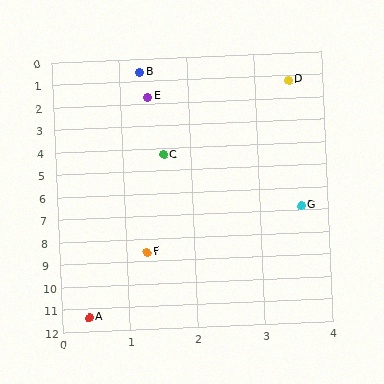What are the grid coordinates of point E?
Point E is at approximately (1.4, 1.7).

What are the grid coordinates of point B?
Point B is at approximately (1.3, 0.6).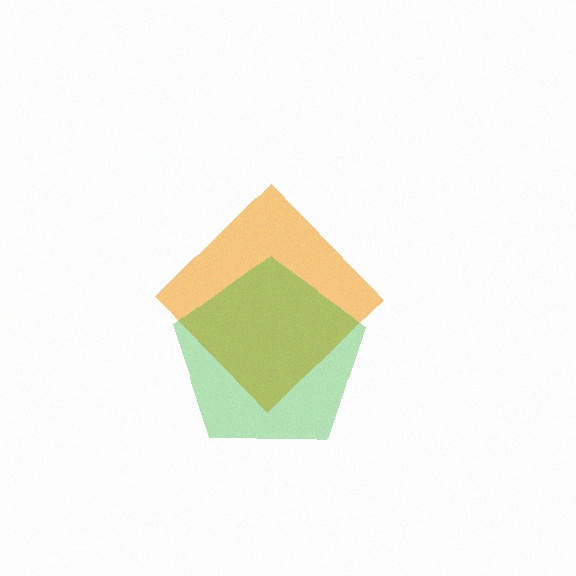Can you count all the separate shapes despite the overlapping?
Yes, there are 2 separate shapes.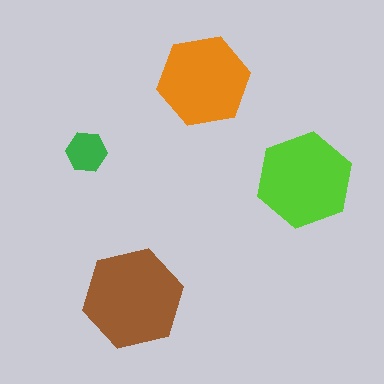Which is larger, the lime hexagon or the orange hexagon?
The lime one.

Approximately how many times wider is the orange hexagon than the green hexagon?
About 2 times wider.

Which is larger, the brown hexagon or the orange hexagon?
The brown one.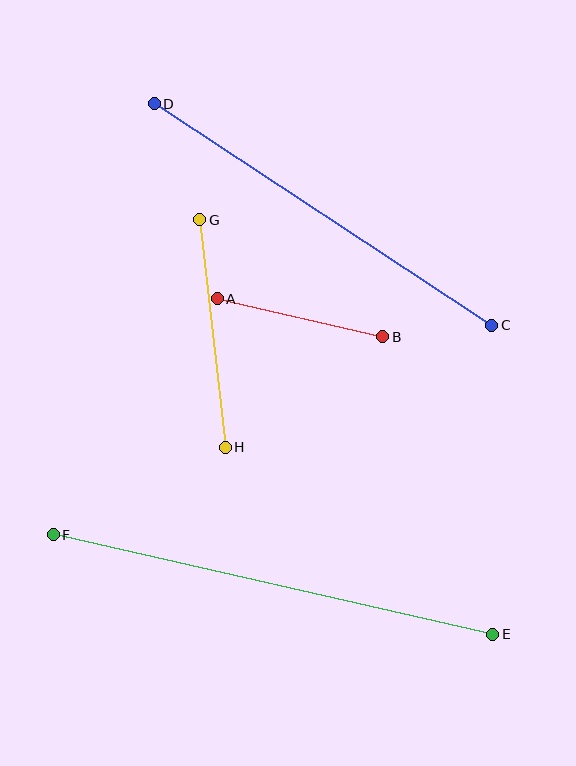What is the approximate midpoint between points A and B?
The midpoint is at approximately (300, 318) pixels.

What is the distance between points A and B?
The distance is approximately 170 pixels.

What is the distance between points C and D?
The distance is approximately 404 pixels.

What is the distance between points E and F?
The distance is approximately 450 pixels.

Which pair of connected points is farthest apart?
Points E and F are farthest apart.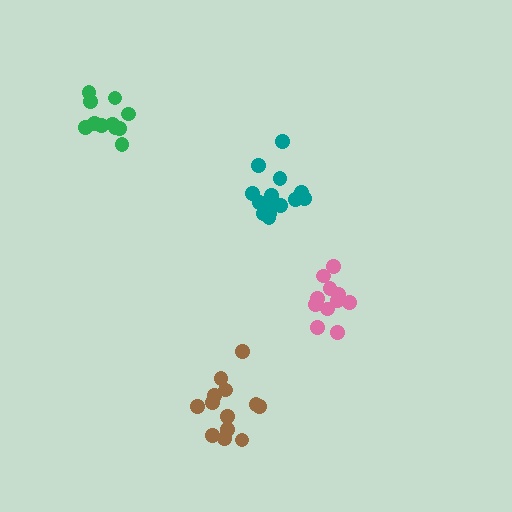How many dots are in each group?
Group 1: 11 dots, Group 2: 14 dots, Group 3: 13 dots, Group 4: 11 dots (49 total).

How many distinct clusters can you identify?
There are 4 distinct clusters.